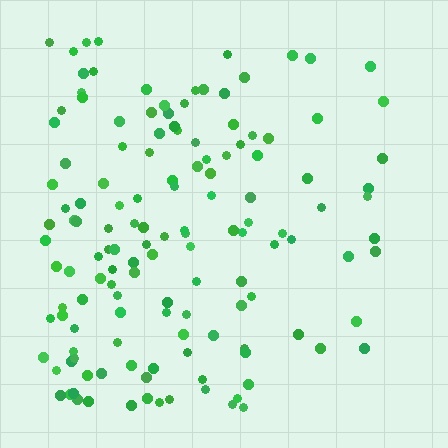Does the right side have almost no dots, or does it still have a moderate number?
Still a moderate number, just noticeably fewer than the left.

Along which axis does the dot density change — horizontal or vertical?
Horizontal.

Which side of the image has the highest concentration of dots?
The left.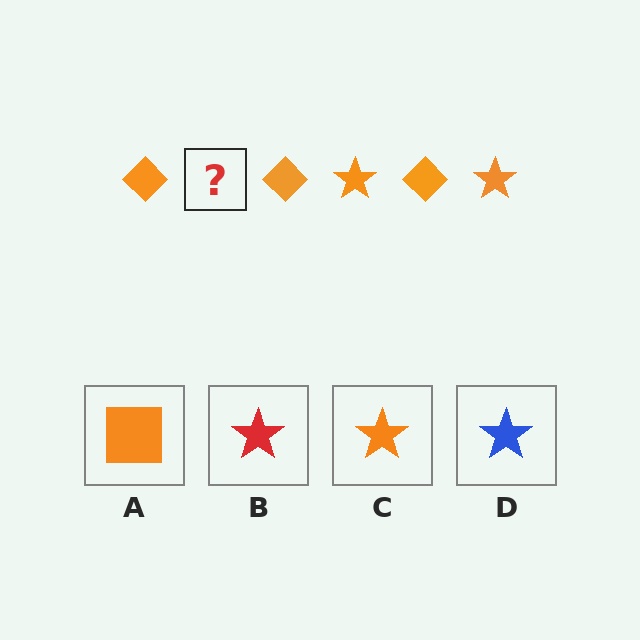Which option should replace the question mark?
Option C.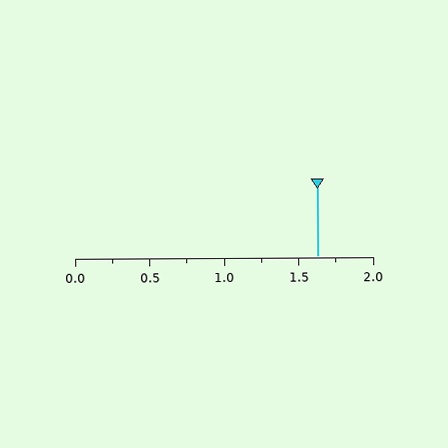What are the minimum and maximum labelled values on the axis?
The axis runs from 0.0 to 2.0.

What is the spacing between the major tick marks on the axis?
The major ticks are spaced 0.5 apart.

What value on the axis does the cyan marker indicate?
The marker indicates approximately 1.62.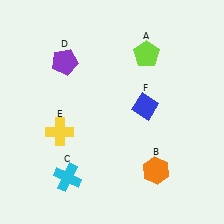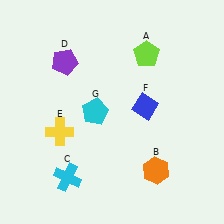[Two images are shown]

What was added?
A cyan pentagon (G) was added in Image 2.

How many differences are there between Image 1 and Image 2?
There is 1 difference between the two images.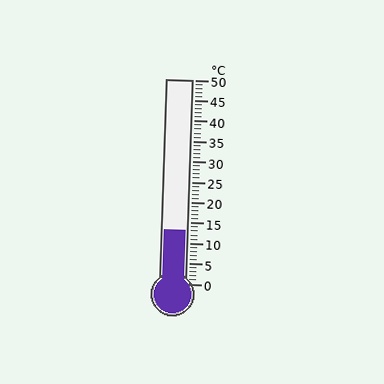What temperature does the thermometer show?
The thermometer shows approximately 13°C.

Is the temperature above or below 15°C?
The temperature is below 15°C.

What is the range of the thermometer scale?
The thermometer scale ranges from 0°C to 50°C.